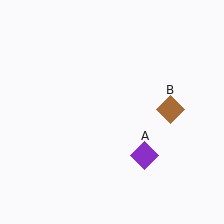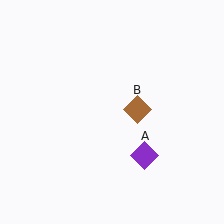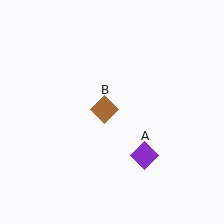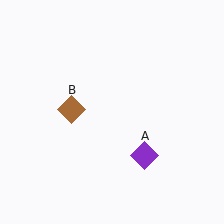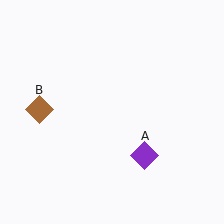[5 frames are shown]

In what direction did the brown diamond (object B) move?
The brown diamond (object B) moved left.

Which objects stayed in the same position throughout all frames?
Purple diamond (object A) remained stationary.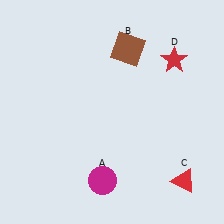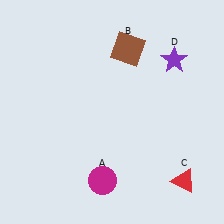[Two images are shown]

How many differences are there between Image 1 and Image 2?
There is 1 difference between the two images.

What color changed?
The star (D) changed from red in Image 1 to purple in Image 2.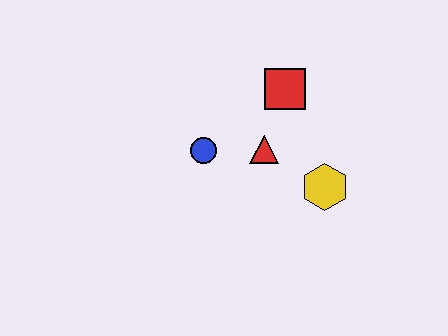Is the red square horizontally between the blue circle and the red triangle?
No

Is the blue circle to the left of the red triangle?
Yes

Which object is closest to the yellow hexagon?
The red triangle is closest to the yellow hexagon.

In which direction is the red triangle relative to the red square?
The red triangle is below the red square.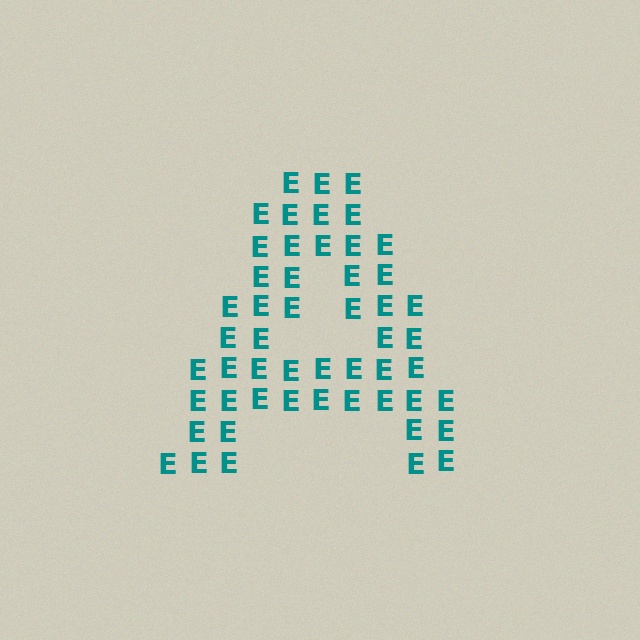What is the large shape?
The large shape is the letter A.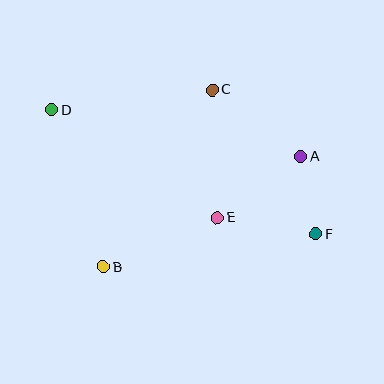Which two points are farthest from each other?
Points D and F are farthest from each other.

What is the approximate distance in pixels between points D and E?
The distance between D and E is approximately 198 pixels.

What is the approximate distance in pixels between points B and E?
The distance between B and E is approximately 124 pixels.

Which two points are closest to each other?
Points A and F are closest to each other.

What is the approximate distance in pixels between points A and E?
The distance between A and E is approximately 103 pixels.